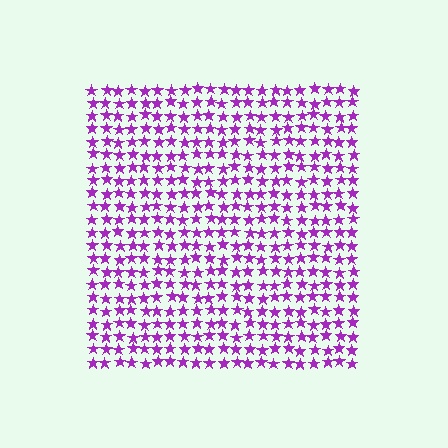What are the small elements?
The small elements are stars.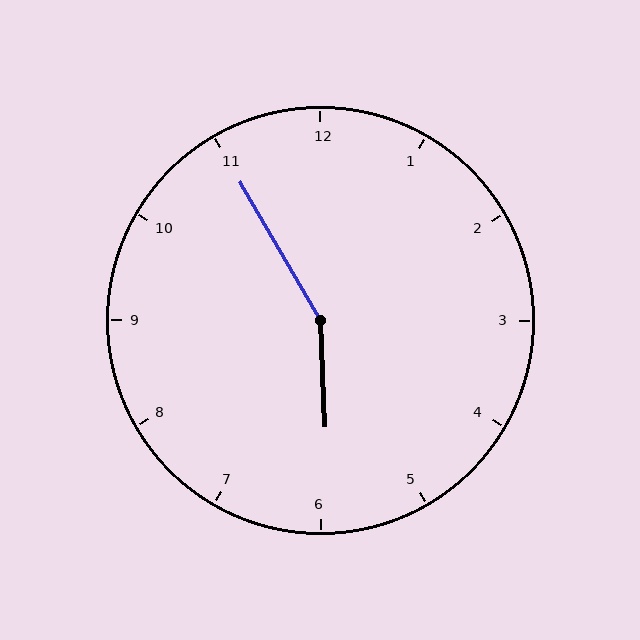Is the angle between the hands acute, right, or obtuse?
It is obtuse.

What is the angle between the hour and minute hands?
Approximately 152 degrees.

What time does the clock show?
5:55.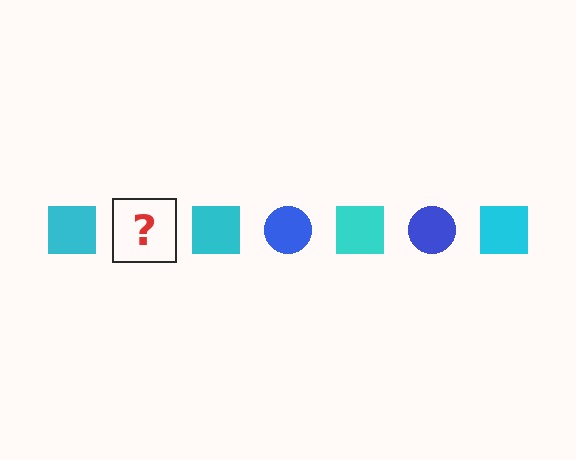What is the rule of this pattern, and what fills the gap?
The rule is that the pattern alternates between cyan square and blue circle. The gap should be filled with a blue circle.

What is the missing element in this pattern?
The missing element is a blue circle.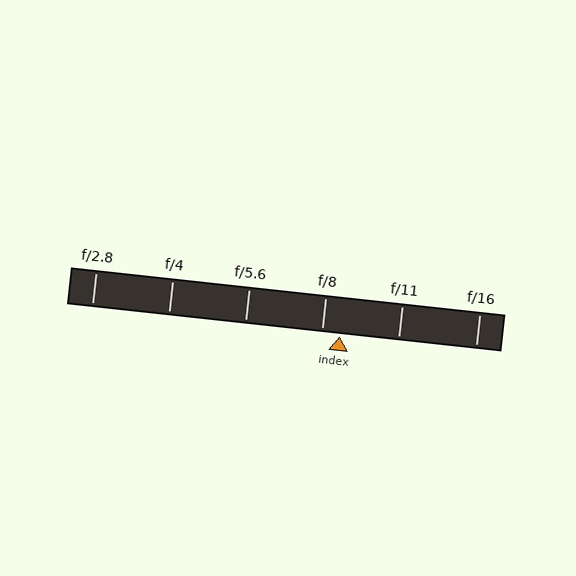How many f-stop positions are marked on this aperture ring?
There are 6 f-stop positions marked.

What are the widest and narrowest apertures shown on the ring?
The widest aperture shown is f/2.8 and the narrowest is f/16.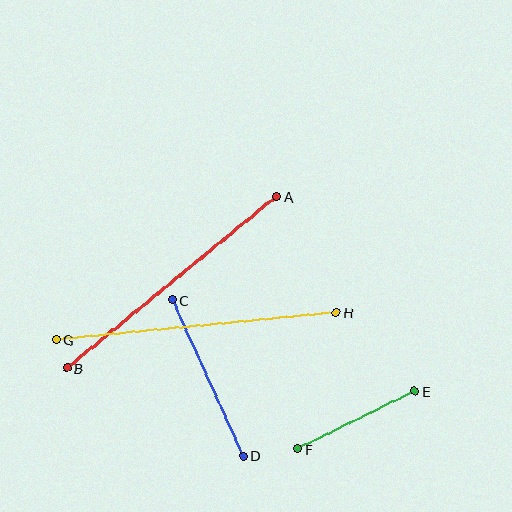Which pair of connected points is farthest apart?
Points G and H are farthest apart.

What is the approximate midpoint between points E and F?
The midpoint is at approximately (356, 420) pixels.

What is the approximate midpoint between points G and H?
The midpoint is at approximately (196, 326) pixels.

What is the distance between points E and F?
The distance is approximately 130 pixels.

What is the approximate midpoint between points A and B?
The midpoint is at approximately (172, 282) pixels.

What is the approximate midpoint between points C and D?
The midpoint is at approximately (208, 378) pixels.